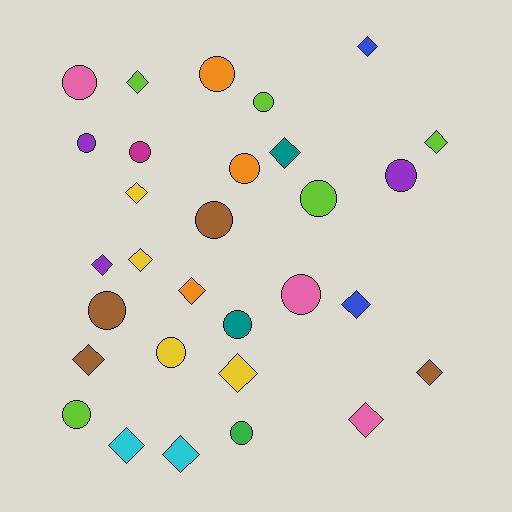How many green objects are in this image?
There is 1 green object.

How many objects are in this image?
There are 30 objects.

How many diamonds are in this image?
There are 15 diamonds.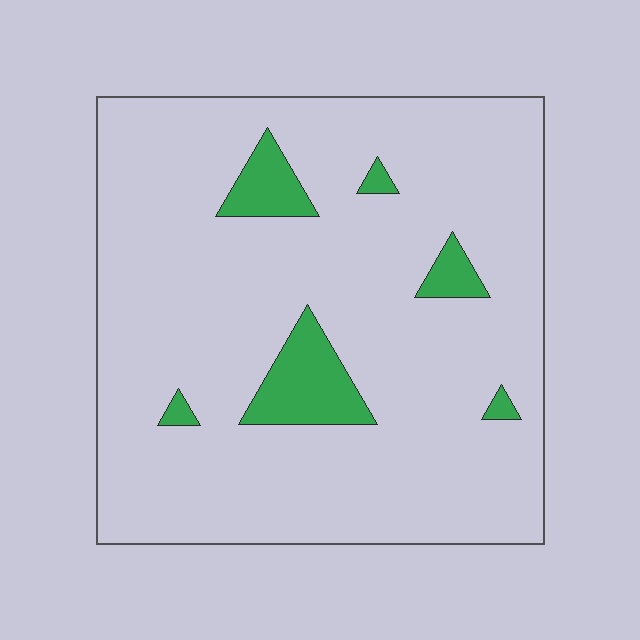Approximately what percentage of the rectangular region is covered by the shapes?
Approximately 10%.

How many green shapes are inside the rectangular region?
6.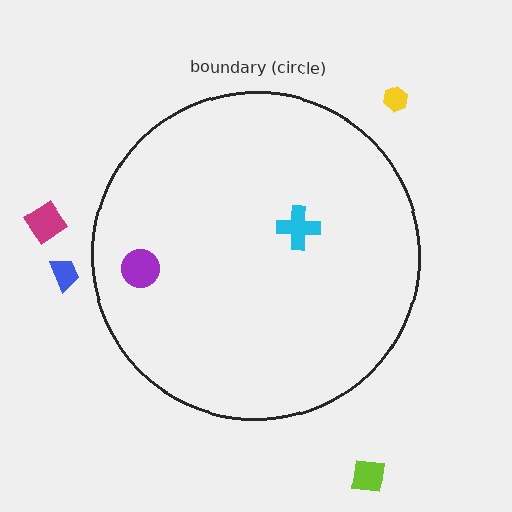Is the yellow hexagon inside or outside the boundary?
Outside.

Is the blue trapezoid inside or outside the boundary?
Outside.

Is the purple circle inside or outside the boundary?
Inside.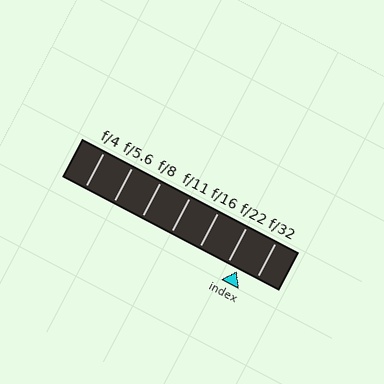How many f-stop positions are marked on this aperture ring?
There are 7 f-stop positions marked.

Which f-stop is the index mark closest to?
The index mark is closest to f/22.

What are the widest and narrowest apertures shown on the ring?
The widest aperture shown is f/4 and the narrowest is f/32.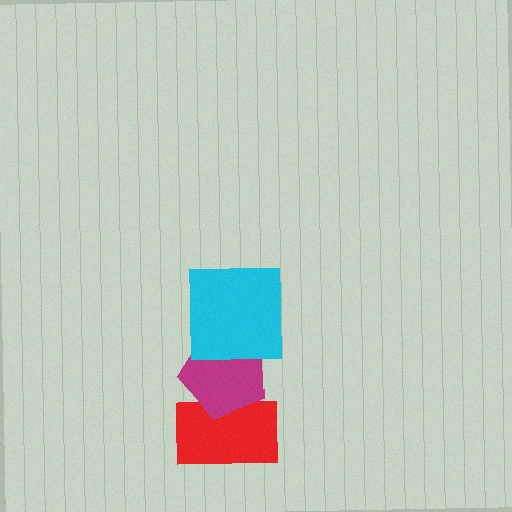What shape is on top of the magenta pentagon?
The cyan square is on top of the magenta pentagon.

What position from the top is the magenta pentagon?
The magenta pentagon is 2nd from the top.